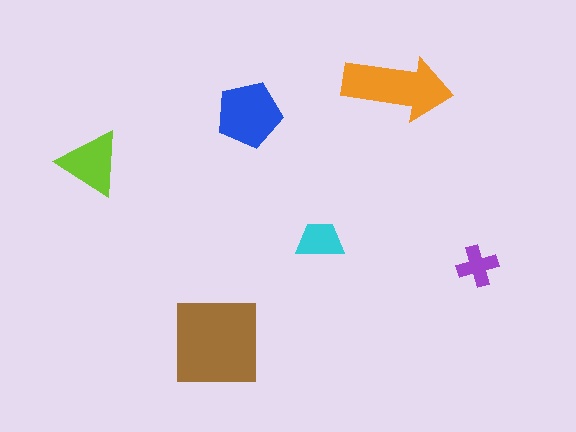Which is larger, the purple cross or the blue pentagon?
The blue pentagon.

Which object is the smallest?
The purple cross.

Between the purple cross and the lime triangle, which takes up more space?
The lime triangle.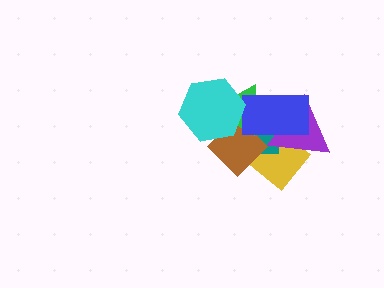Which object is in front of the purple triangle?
The blue rectangle is in front of the purple triangle.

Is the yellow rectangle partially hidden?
Yes, it is partially covered by another shape.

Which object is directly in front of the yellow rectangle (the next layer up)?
The teal rectangle is directly in front of the yellow rectangle.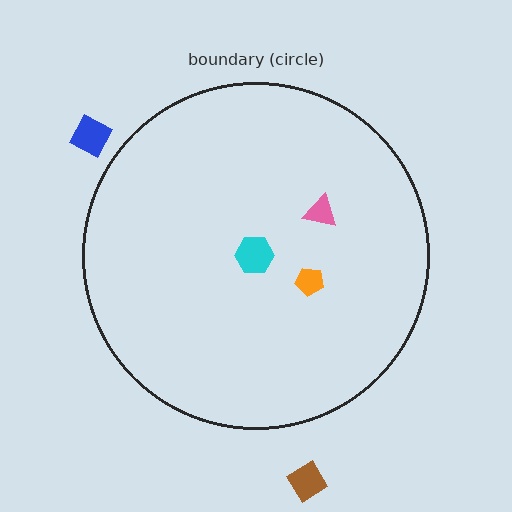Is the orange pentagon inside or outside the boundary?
Inside.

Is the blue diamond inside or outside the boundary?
Outside.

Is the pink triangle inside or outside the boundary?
Inside.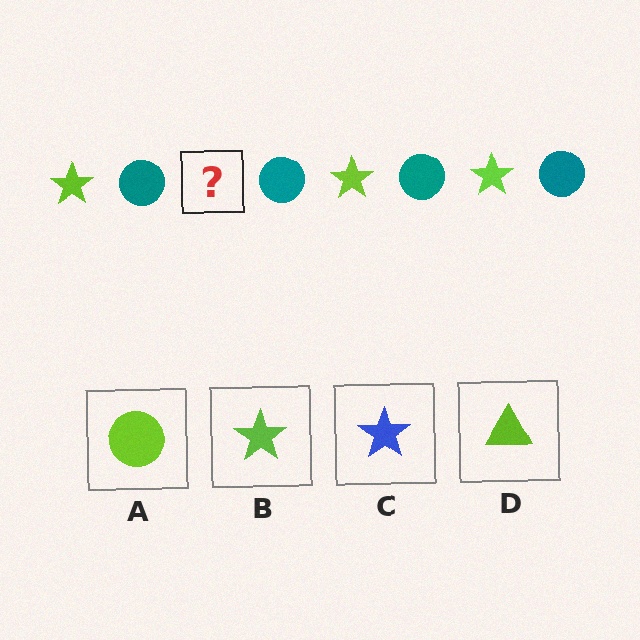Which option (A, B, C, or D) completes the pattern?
B.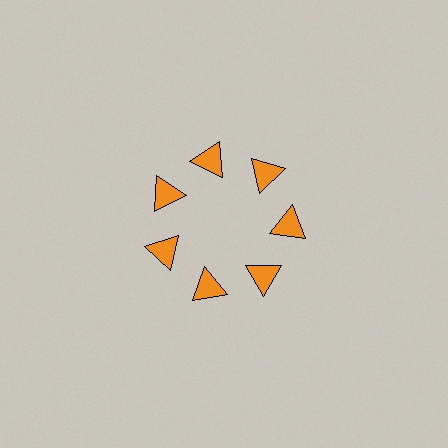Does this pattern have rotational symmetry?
Yes, this pattern has 7-fold rotational symmetry. It looks the same after rotating 51 degrees around the center.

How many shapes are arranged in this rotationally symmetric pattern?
There are 7 shapes, arranged in 7 groups of 1.